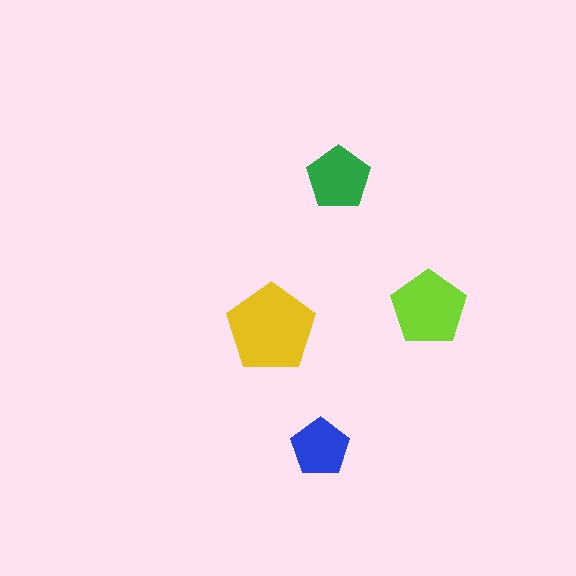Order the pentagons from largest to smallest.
the yellow one, the lime one, the green one, the blue one.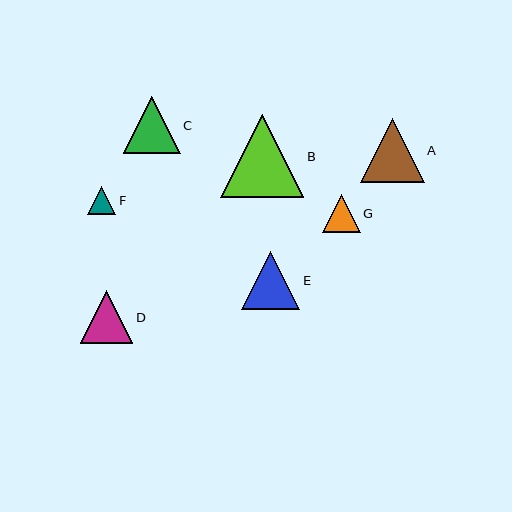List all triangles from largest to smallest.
From largest to smallest: B, A, E, C, D, G, F.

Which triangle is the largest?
Triangle B is the largest with a size of approximately 83 pixels.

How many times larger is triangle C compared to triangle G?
Triangle C is approximately 1.5 times the size of triangle G.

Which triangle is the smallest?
Triangle F is the smallest with a size of approximately 28 pixels.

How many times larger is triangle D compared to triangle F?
Triangle D is approximately 1.9 times the size of triangle F.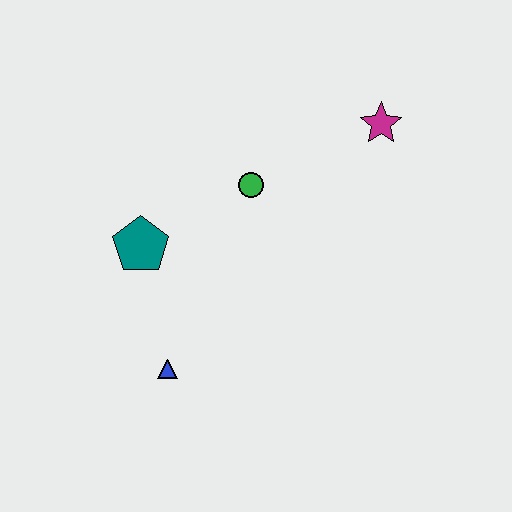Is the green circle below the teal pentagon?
No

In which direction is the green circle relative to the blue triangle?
The green circle is above the blue triangle.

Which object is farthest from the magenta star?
The blue triangle is farthest from the magenta star.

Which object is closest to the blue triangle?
The teal pentagon is closest to the blue triangle.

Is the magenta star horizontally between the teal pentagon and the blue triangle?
No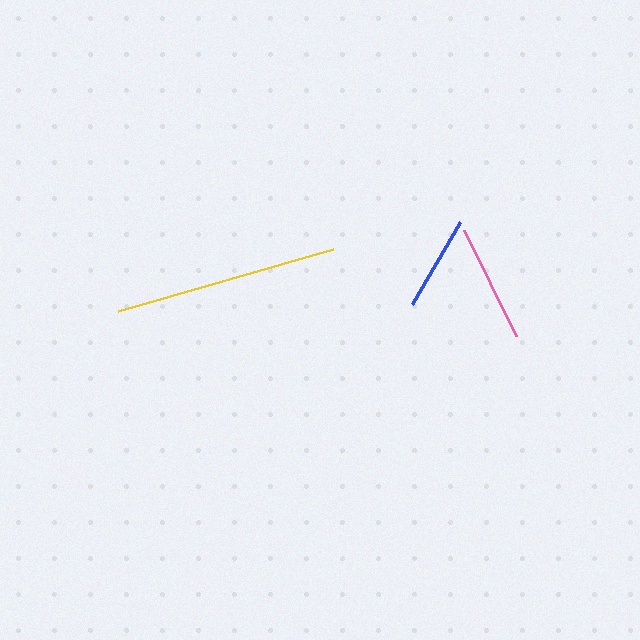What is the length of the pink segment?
The pink segment is approximately 118 pixels long.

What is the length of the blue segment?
The blue segment is approximately 95 pixels long.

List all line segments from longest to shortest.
From longest to shortest: yellow, pink, blue.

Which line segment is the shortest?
The blue line is the shortest at approximately 95 pixels.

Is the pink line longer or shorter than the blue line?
The pink line is longer than the blue line.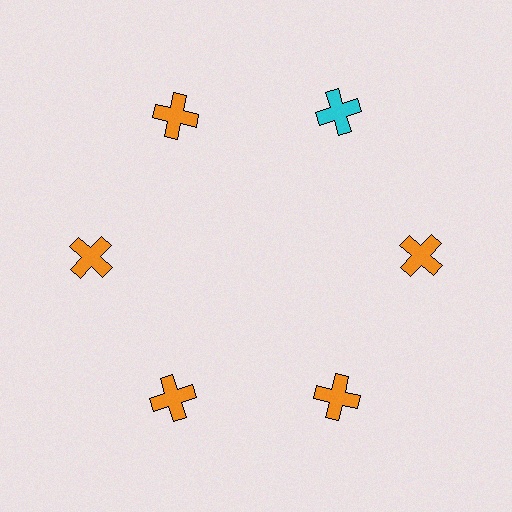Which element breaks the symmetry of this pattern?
The cyan cross at roughly the 1 o'clock position breaks the symmetry. All other shapes are orange crosses.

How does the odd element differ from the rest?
It has a different color: cyan instead of orange.